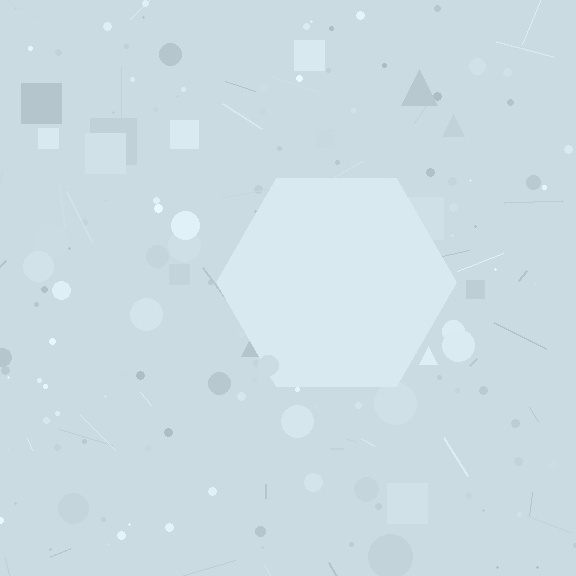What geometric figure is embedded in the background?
A hexagon is embedded in the background.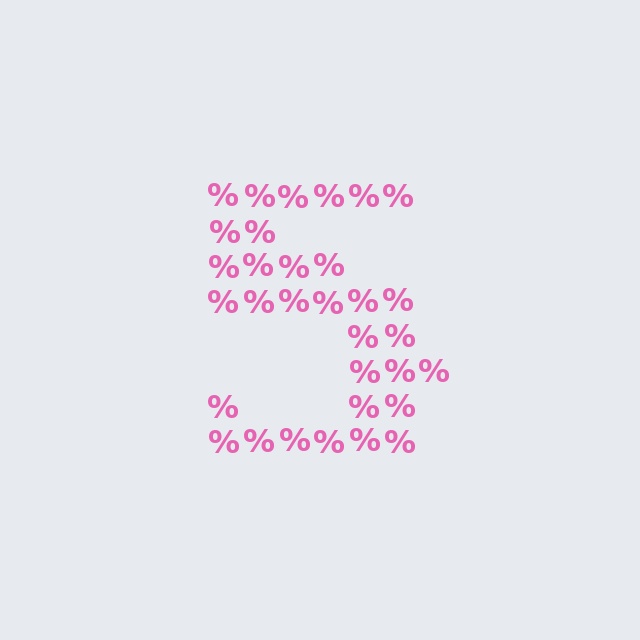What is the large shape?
The large shape is the digit 5.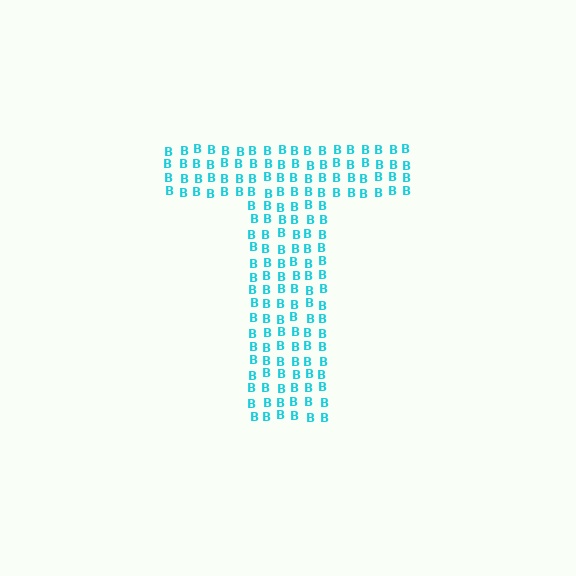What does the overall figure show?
The overall figure shows the letter T.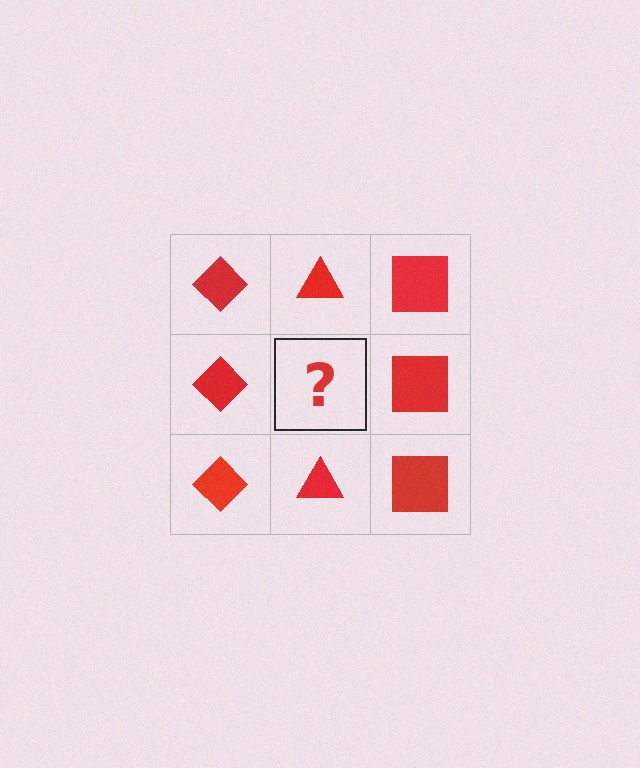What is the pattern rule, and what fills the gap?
The rule is that each column has a consistent shape. The gap should be filled with a red triangle.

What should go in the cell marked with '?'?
The missing cell should contain a red triangle.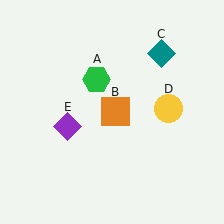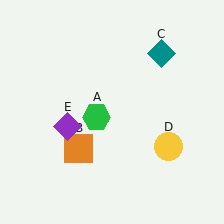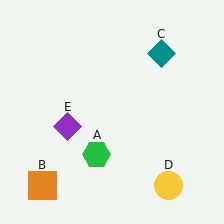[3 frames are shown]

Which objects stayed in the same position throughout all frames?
Teal diamond (object C) and purple diamond (object E) remained stationary.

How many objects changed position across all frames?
3 objects changed position: green hexagon (object A), orange square (object B), yellow circle (object D).